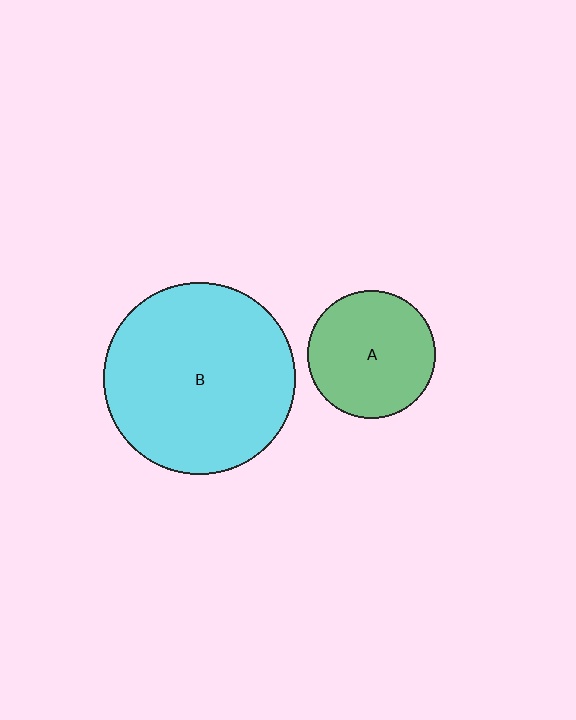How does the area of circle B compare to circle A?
Approximately 2.3 times.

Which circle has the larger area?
Circle B (cyan).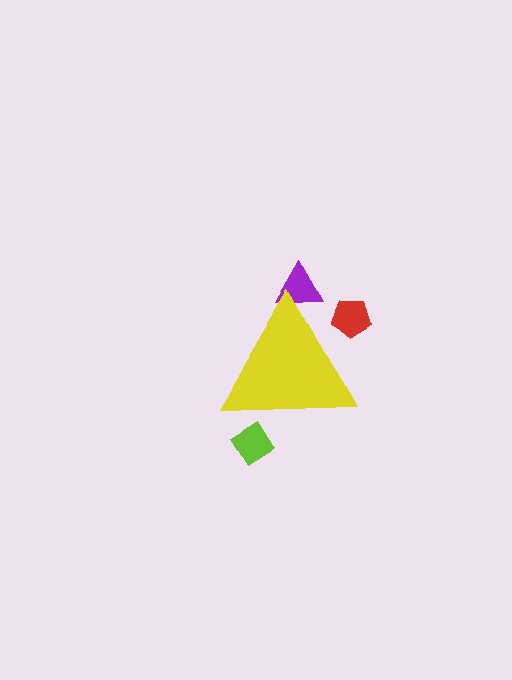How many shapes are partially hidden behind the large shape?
3 shapes are partially hidden.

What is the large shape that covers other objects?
A yellow triangle.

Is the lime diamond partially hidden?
Yes, the lime diamond is partially hidden behind the yellow triangle.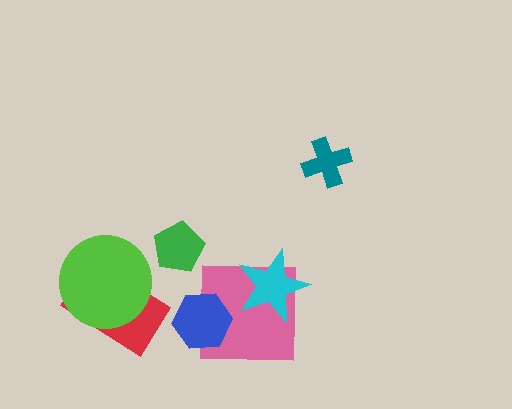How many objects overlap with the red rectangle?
1 object overlaps with the red rectangle.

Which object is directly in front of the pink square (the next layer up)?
The cyan star is directly in front of the pink square.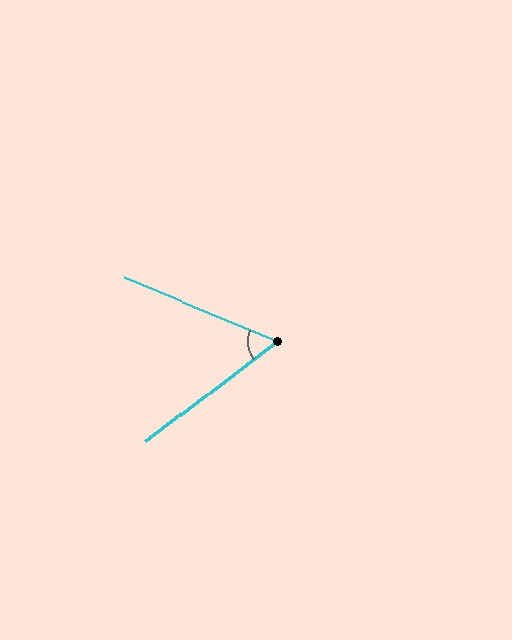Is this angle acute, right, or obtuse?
It is acute.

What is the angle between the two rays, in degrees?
Approximately 60 degrees.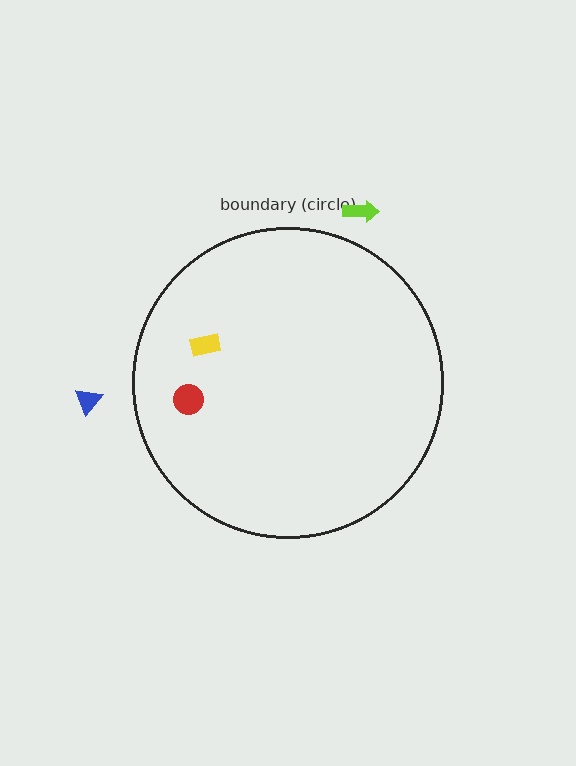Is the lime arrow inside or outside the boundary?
Outside.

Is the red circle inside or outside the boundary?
Inside.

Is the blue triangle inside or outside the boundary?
Outside.